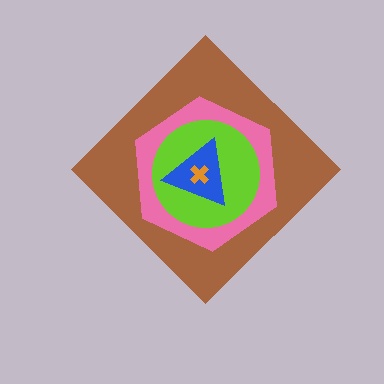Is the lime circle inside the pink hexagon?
Yes.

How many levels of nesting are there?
5.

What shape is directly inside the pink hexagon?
The lime circle.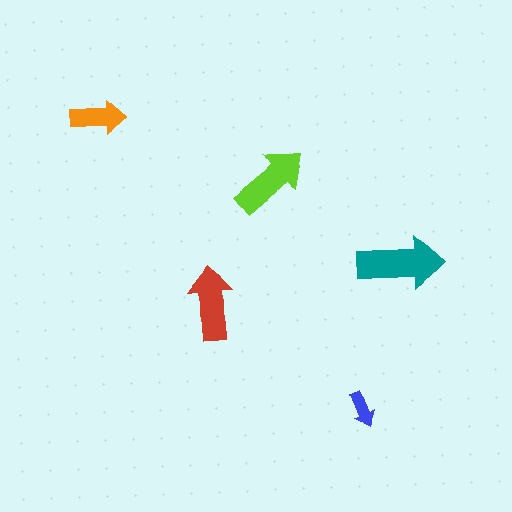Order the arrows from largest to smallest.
the teal one, the lime one, the red one, the orange one, the blue one.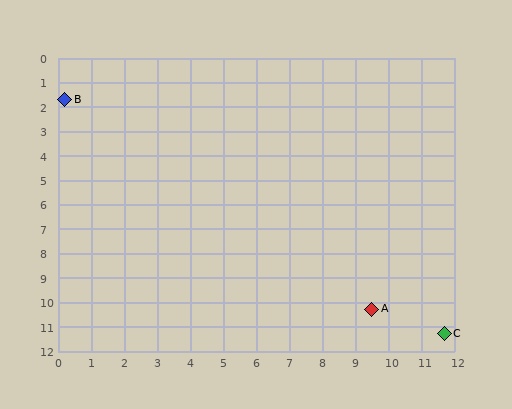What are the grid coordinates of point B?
Point B is at approximately (0.2, 1.7).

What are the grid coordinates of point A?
Point A is at approximately (9.5, 10.3).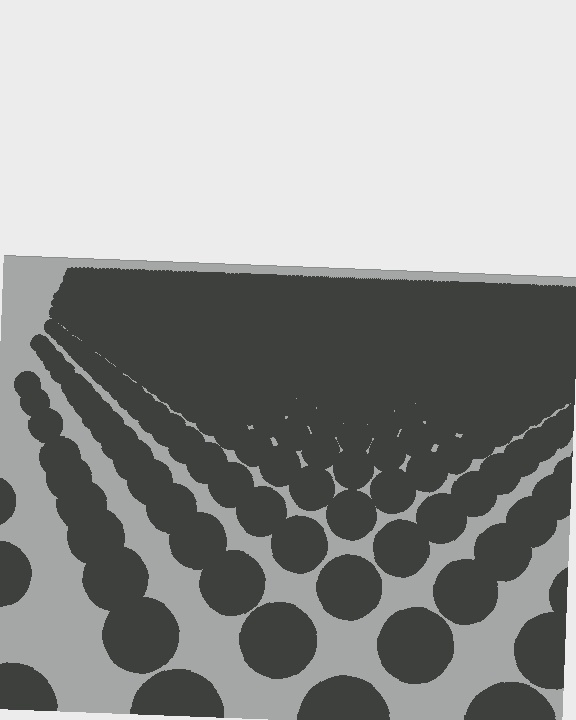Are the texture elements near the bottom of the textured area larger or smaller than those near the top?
Larger. Near the bottom, elements are closer to the viewer and appear at a bigger on-screen size.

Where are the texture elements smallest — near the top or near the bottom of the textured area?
Near the top.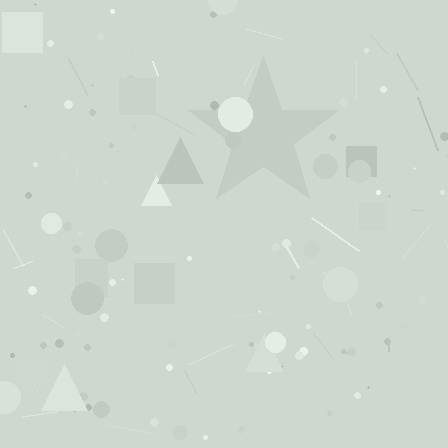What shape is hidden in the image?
A star is hidden in the image.